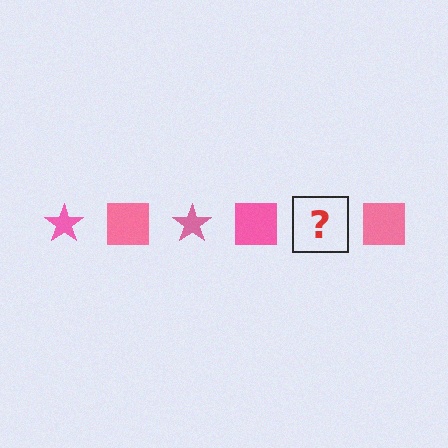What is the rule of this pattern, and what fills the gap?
The rule is that the pattern cycles through star, square shapes in pink. The gap should be filled with a pink star.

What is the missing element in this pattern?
The missing element is a pink star.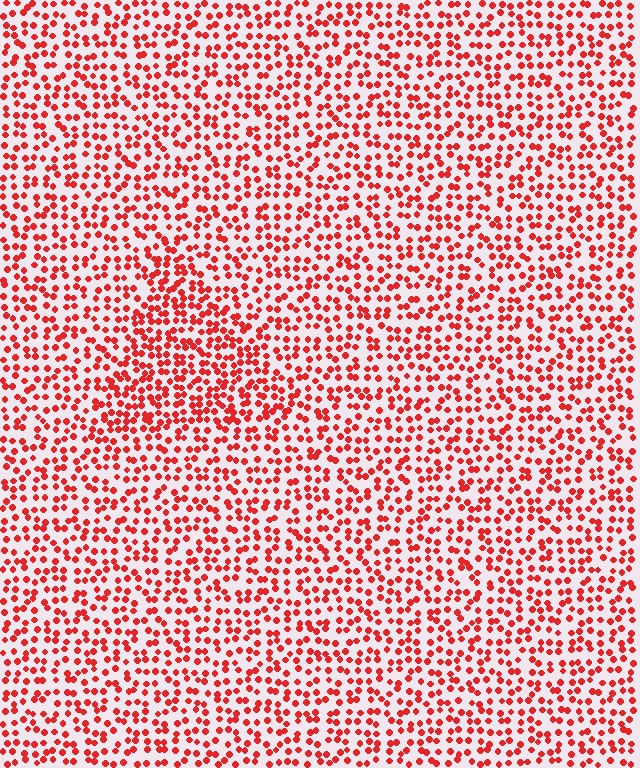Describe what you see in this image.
The image contains small red elements arranged at two different densities. A triangle-shaped region is visible where the elements are more densely packed than the surrounding area.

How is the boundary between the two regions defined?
The boundary is defined by a change in element density (approximately 1.5x ratio). All elements are the same color, size, and shape.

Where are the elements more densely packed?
The elements are more densely packed inside the triangle boundary.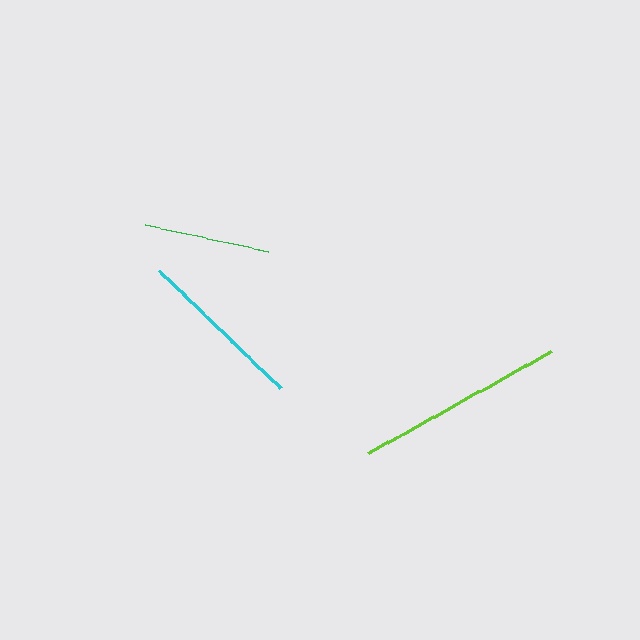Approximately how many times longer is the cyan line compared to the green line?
The cyan line is approximately 1.3 times the length of the green line.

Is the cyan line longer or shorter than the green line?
The cyan line is longer than the green line.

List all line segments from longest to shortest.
From longest to shortest: lime, cyan, green.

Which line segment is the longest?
The lime line is the longest at approximately 209 pixels.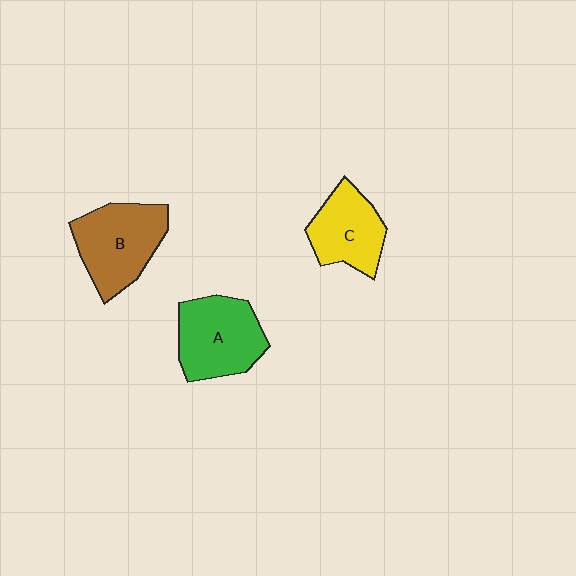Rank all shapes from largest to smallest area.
From largest to smallest: B (brown), A (green), C (yellow).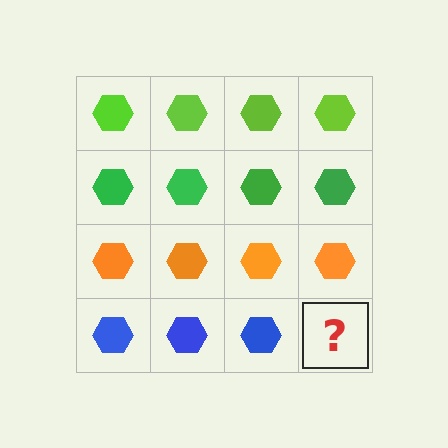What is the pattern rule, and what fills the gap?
The rule is that each row has a consistent color. The gap should be filled with a blue hexagon.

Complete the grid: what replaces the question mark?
The question mark should be replaced with a blue hexagon.